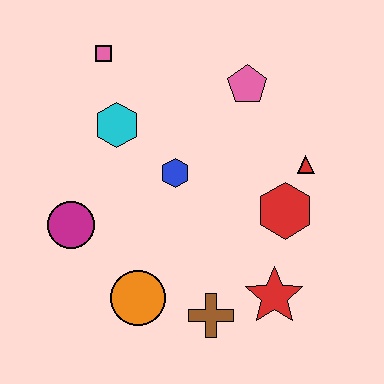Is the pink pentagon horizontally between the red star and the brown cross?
Yes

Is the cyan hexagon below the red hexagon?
No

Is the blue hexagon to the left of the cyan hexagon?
No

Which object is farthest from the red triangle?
The magenta circle is farthest from the red triangle.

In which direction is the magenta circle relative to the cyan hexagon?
The magenta circle is below the cyan hexagon.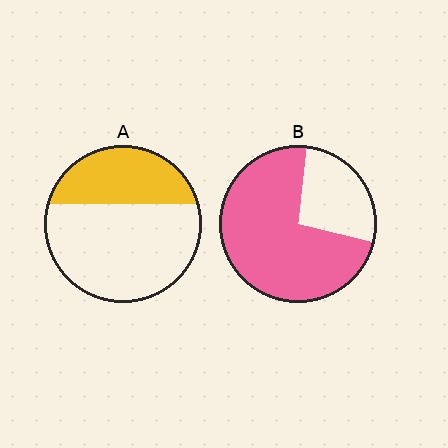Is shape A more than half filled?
No.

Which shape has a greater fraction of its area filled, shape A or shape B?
Shape B.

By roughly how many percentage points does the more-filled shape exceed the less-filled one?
By roughly 40 percentage points (B over A).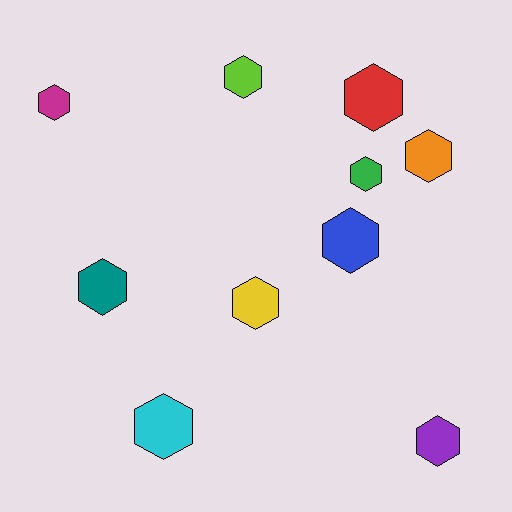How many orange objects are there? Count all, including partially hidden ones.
There is 1 orange object.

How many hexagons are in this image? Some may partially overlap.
There are 10 hexagons.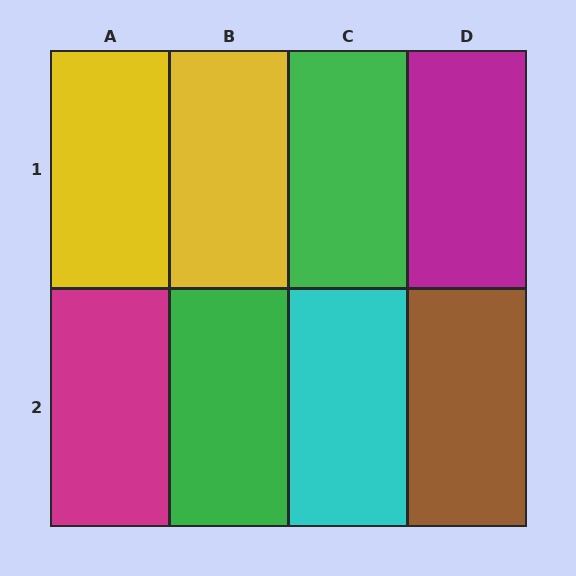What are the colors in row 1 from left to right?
Yellow, yellow, green, magenta.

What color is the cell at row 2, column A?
Magenta.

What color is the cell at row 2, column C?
Cyan.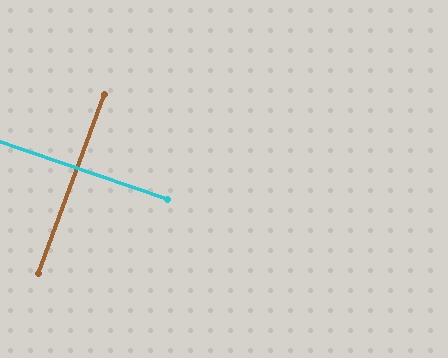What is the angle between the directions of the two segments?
Approximately 89 degrees.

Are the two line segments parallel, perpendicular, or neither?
Perpendicular — they meet at approximately 89°.